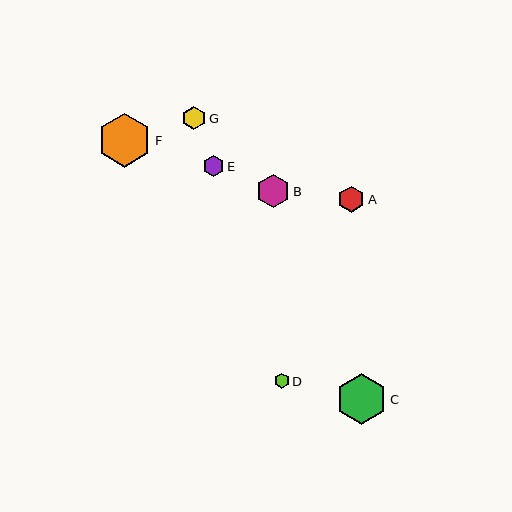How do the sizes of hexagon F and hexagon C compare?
Hexagon F and hexagon C are approximately the same size.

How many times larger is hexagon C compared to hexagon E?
Hexagon C is approximately 2.4 times the size of hexagon E.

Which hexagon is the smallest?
Hexagon D is the smallest with a size of approximately 15 pixels.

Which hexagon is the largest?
Hexagon F is the largest with a size of approximately 54 pixels.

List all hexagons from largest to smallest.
From largest to smallest: F, C, B, A, G, E, D.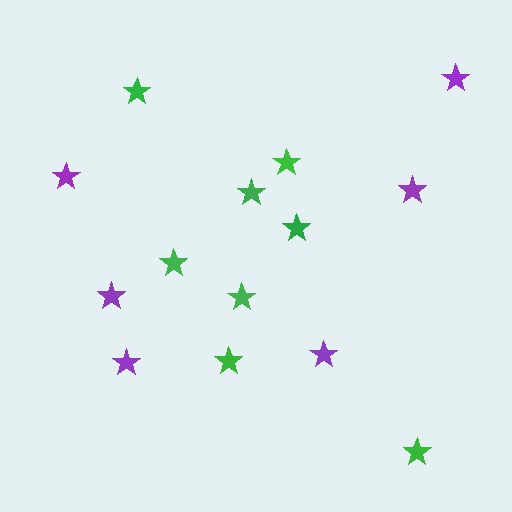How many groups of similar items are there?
There are 2 groups: one group of green stars (8) and one group of purple stars (6).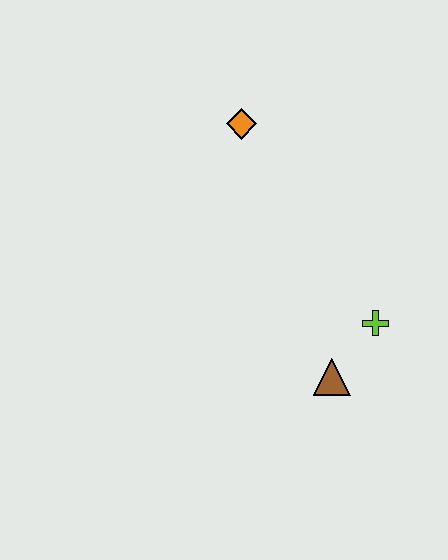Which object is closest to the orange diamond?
The lime cross is closest to the orange diamond.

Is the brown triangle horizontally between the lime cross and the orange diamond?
Yes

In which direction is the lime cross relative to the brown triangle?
The lime cross is above the brown triangle.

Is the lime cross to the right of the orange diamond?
Yes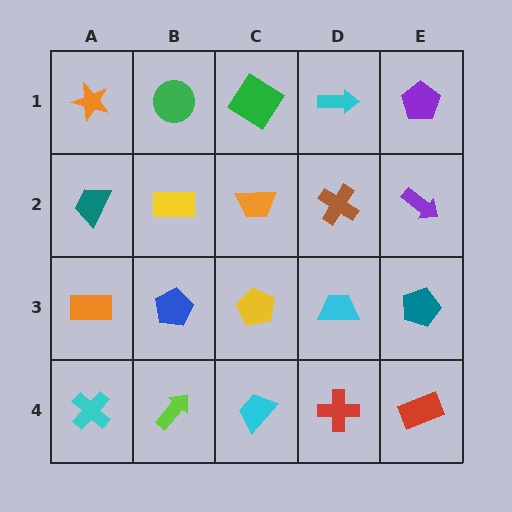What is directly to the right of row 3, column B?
A yellow pentagon.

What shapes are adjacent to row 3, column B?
A yellow rectangle (row 2, column B), a lime arrow (row 4, column B), an orange rectangle (row 3, column A), a yellow pentagon (row 3, column C).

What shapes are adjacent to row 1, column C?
An orange trapezoid (row 2, column C), a green circle (row 1, column B), a cyan arrow (row 1, column D).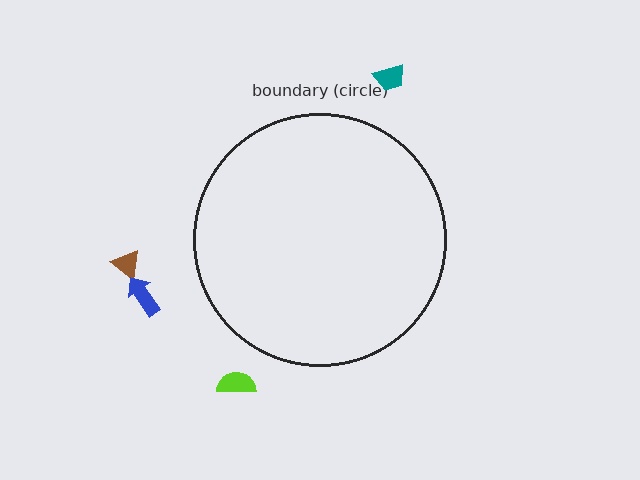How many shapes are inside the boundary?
0 inside, 4 outside.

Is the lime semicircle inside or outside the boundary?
Outside.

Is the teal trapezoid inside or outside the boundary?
Outside.